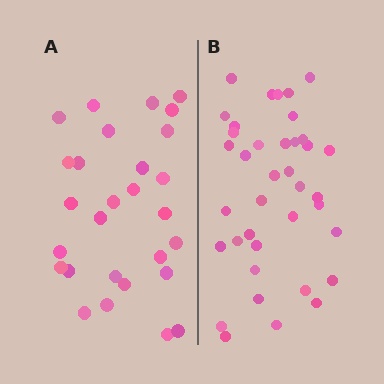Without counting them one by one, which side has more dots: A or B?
Region B (the right region) has more dots.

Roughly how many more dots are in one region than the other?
Region B has roughly 10 or so more dots than region A.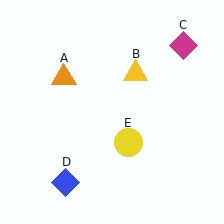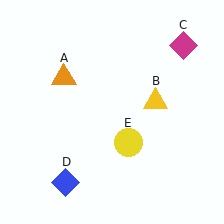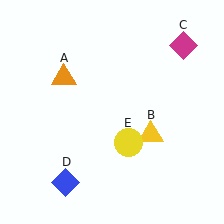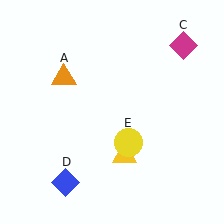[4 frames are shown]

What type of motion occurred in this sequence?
The yellow triangle (object B) rotated clockwise around the center of the scene.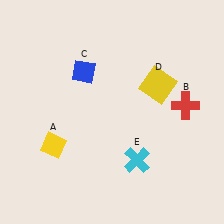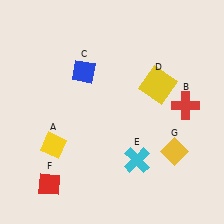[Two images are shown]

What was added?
A red diamond (F), a yellow diamond (G) were added in Image 2.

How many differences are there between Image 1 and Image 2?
There are 2 differences between the two images.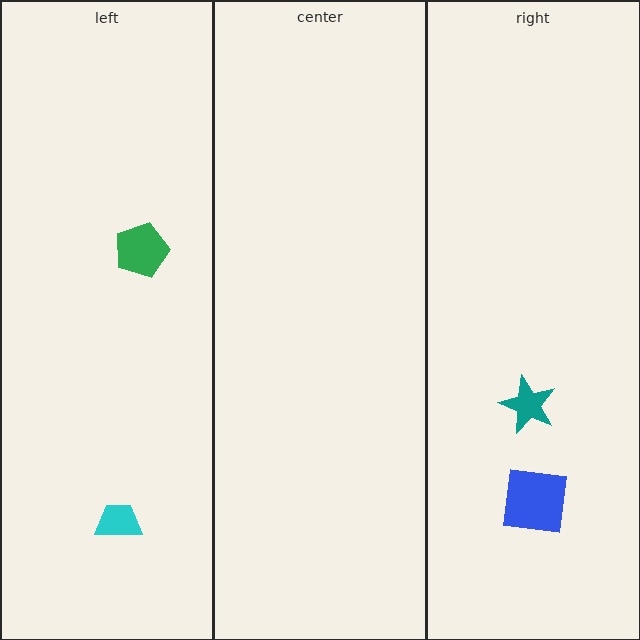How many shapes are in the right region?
2.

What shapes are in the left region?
The green pentagon, the cyan trapezoid.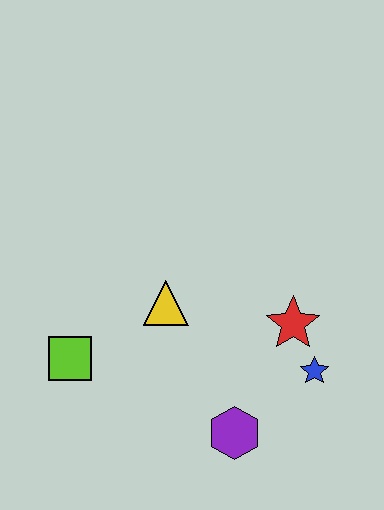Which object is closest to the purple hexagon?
The blue star is closest to the purple hexagon.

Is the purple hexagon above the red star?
No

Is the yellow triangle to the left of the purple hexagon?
Yes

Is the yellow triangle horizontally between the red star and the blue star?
No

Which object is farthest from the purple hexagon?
The lime square is farthest from the purple hexagon.